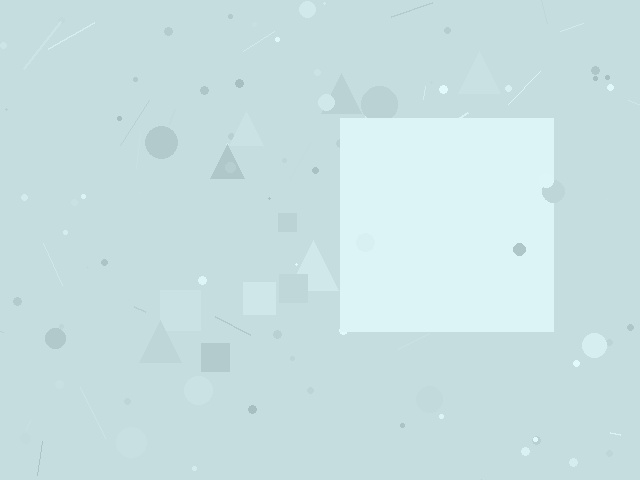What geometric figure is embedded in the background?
A square is embedded in the background.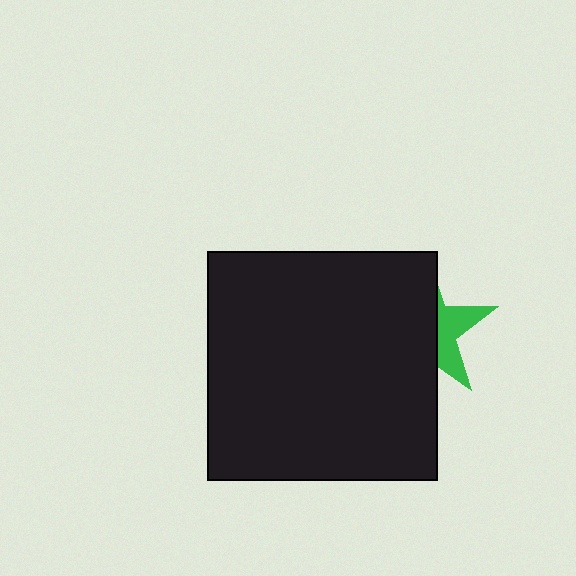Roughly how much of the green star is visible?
A small part of it is visible (roughly 36%).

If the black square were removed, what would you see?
You would see the complete green star.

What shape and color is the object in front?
The object in front is a black square.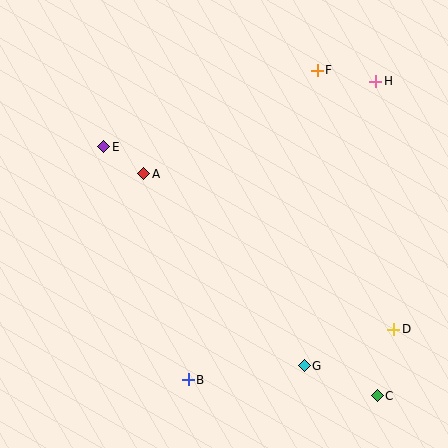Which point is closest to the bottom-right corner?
Point C is closest to the bottom-right corner.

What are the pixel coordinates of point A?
Point A is at (144, 174).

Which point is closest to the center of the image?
Point A at (144, 174) is closest to the center.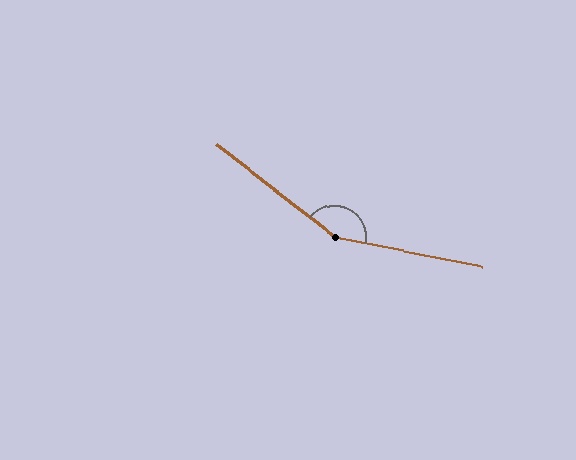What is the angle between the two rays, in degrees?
Approximately 154 degrees.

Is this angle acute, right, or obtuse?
It is obtuse.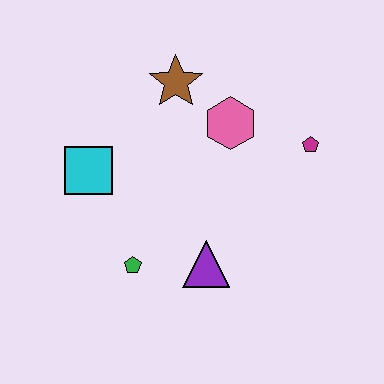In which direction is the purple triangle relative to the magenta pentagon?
The purple triangle is below the magenta pentagon.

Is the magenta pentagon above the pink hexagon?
No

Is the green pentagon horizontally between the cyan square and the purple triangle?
Yes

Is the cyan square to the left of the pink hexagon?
Yes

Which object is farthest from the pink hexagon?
The green pentagon is farthest from the pink hexagon.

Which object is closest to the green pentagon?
The purple triangle is closest to the green pentagon.